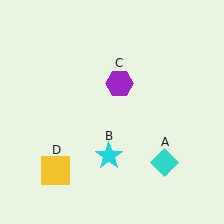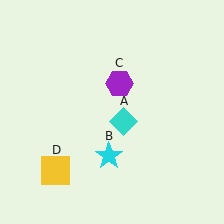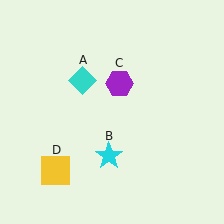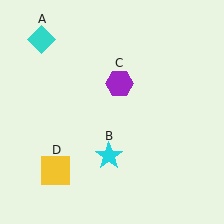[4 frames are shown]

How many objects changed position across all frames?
1 object changed position: cyan diamond (object A).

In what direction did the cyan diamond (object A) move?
The cyan diamond (object A) moved up and to the left.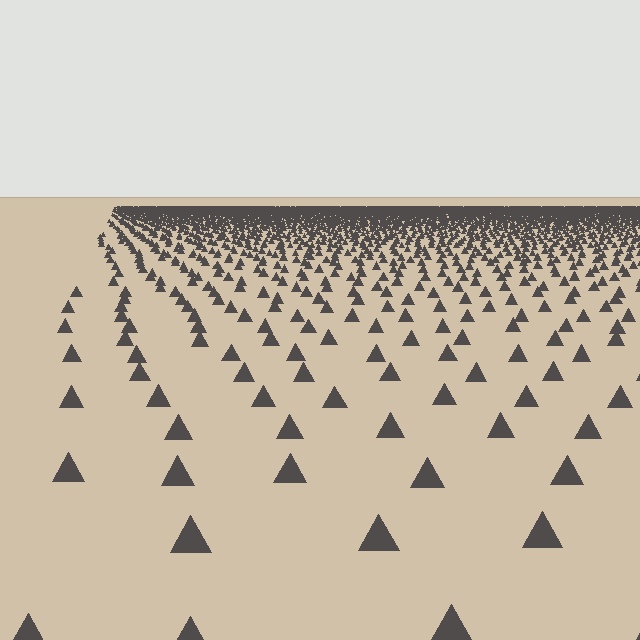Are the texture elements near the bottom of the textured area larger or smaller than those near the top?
Larger. Near the bottom, elements are closer to the viewer and appear at a bigger on-screen size.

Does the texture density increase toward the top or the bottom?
Density increases toward the top.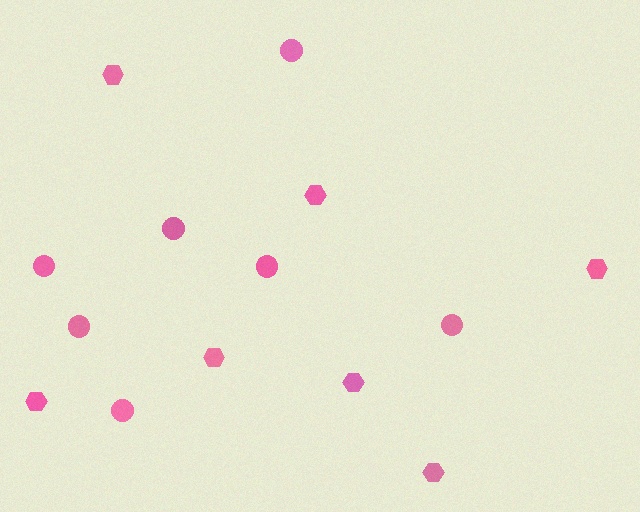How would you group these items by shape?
There are 2 groups: one group of circles (7) and one group of hexagons (7).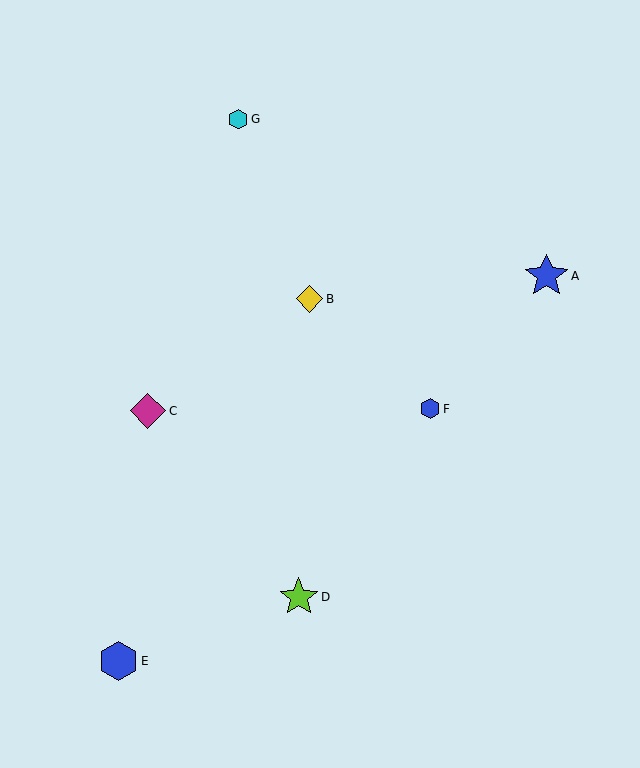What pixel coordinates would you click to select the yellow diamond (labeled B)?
Click at (309, 299) to select the yellow diamond B.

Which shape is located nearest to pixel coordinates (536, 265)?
The blue star (labeled A) at (547, 276) is nearest to that location.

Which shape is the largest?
The blue star (labeled A) is the largest.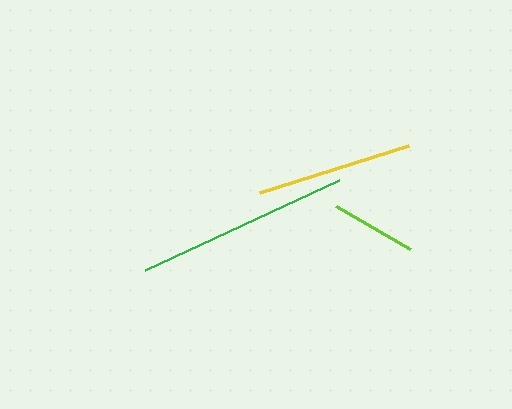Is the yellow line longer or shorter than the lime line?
The yellow line is longer than the lime line.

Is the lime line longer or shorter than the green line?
The green line is longer than the lime line.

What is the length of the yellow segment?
The yellow segment is approximately 156 pixels long.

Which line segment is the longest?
The green line is the longest at approximately 214 pixels.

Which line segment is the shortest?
The lime line is the shortest at approximately 85 pixels.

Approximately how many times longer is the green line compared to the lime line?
The green line is approximately 2.5 times the length of the lime line.